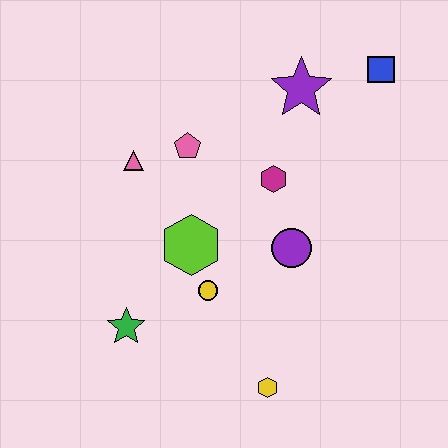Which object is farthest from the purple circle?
The blue square is farthest from the purple circle.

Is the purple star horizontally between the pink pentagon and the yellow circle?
No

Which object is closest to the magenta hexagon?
The purple circle is closest to the magenta hexagon.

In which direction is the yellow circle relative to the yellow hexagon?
The yellow circle is above the yellow hexagon.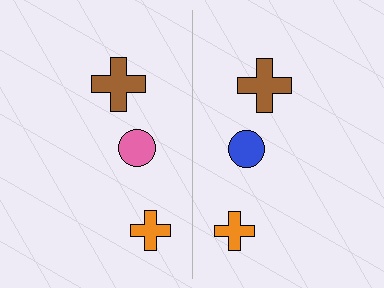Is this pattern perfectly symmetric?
No, the pattern is not perfectly symmetric. The blue circle on the right side breaks the symmetry — its mirror counterpart is pink.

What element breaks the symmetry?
The blue circle on the right side breaks the symmetry — its mirror counterpart is pink.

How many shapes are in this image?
There are 6 shapes in this image.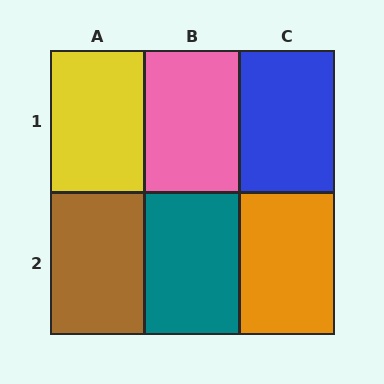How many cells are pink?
1 cell is pink.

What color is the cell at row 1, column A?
Yellow.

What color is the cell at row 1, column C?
Blue.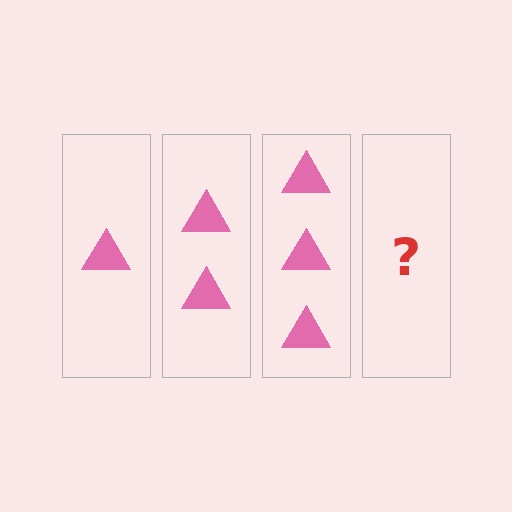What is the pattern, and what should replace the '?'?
The pattern is that each step adds one more triangle. The '?' should be 4 triangles.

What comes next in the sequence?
The next element should be 4 triangles.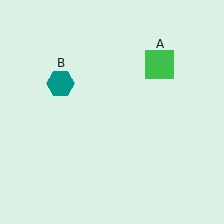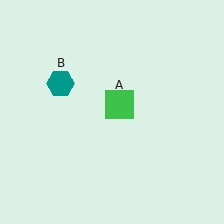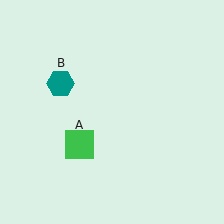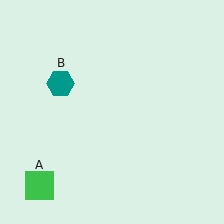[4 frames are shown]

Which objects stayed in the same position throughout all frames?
Teal hexagon (object B) remained stationary.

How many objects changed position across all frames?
1 object changed position: green square (object A).